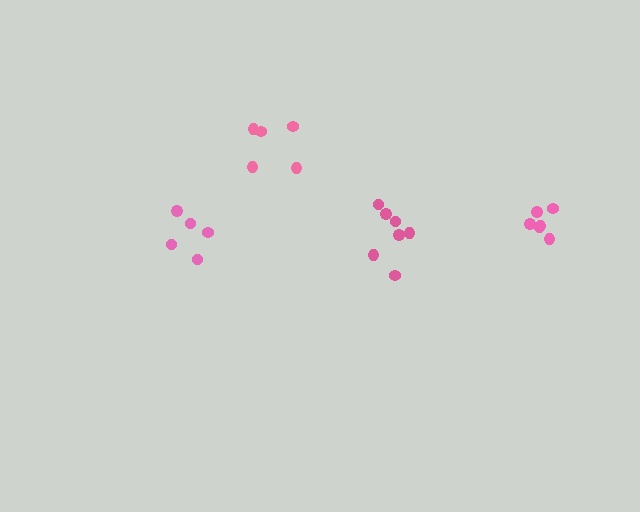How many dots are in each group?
Group 1: 5 dots, Group 2: 6 dots, Group 3: 5 dots, Group 4: 7 dots (23 total).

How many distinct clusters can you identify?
There are 4 distinct clusters.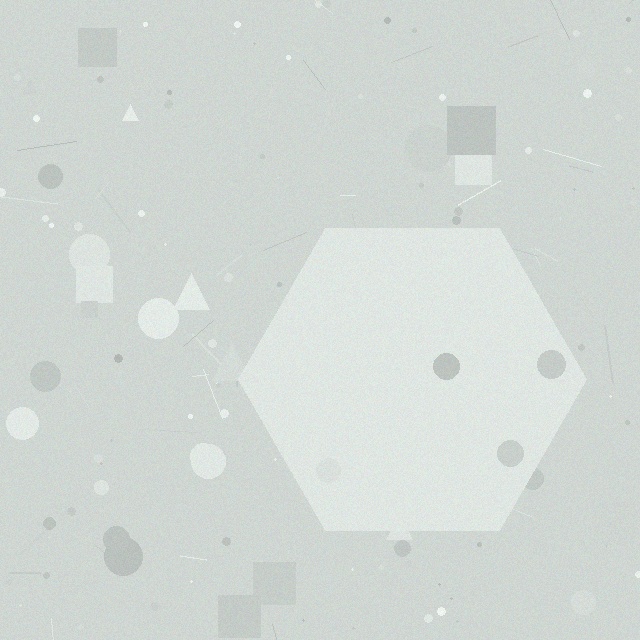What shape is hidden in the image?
A hexagon is hidden in the image.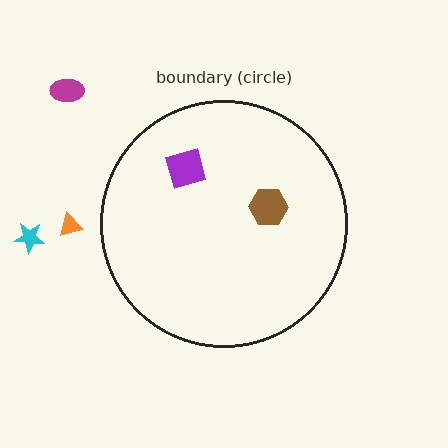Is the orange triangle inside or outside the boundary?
Outside.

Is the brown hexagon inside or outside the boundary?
Inside.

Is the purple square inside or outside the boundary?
Inside.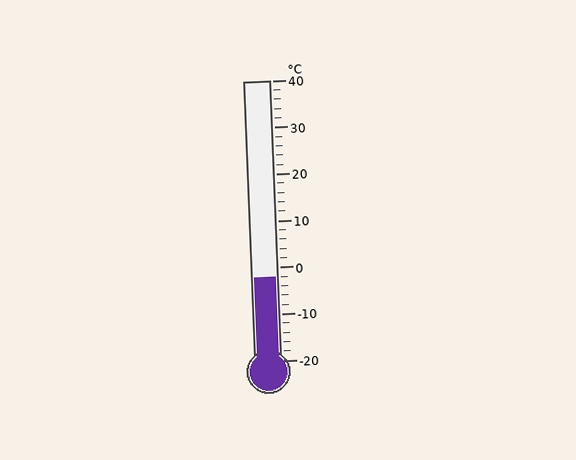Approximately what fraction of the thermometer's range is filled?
The thermometer is filled to approximately 30% of its range.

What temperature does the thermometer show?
The thermometer shows approximately -2°C.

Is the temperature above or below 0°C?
The temperature is below 0°C.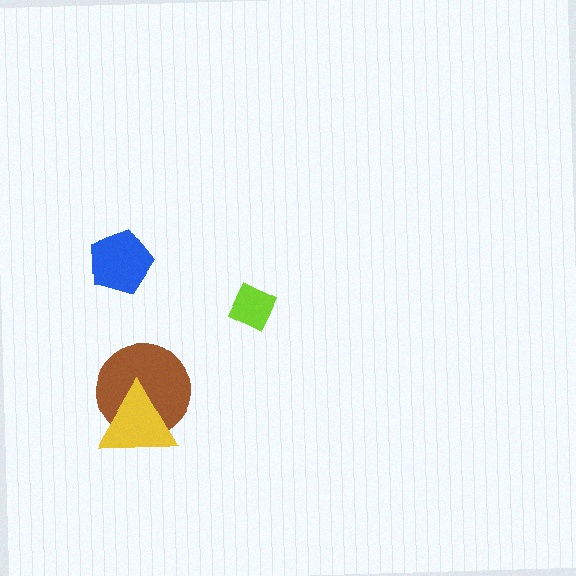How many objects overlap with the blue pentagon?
0 objects overlap with the blue pentagon.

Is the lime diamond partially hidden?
No, no other shape covers it.